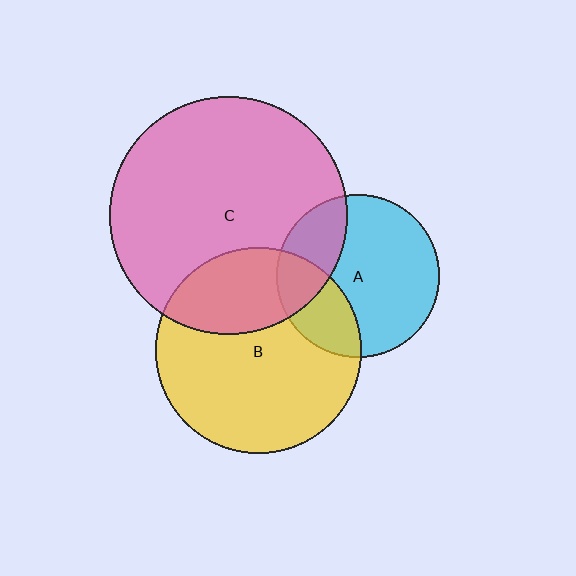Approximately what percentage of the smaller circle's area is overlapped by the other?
Approximately 30%.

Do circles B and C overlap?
Yes.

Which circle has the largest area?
Circle C (pink).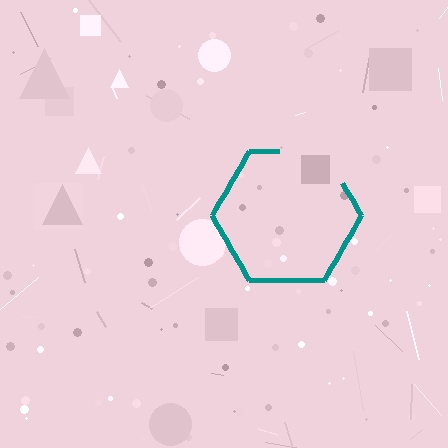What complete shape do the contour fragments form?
The contour fragments form a hexagon.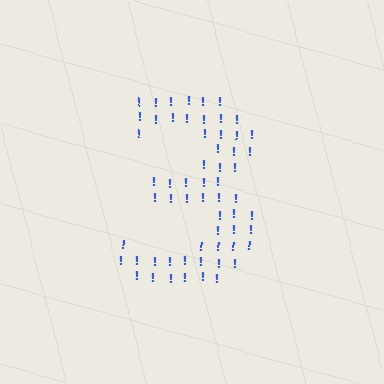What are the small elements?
The small elements are exclamation marks.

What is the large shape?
The large shape is the digit 3.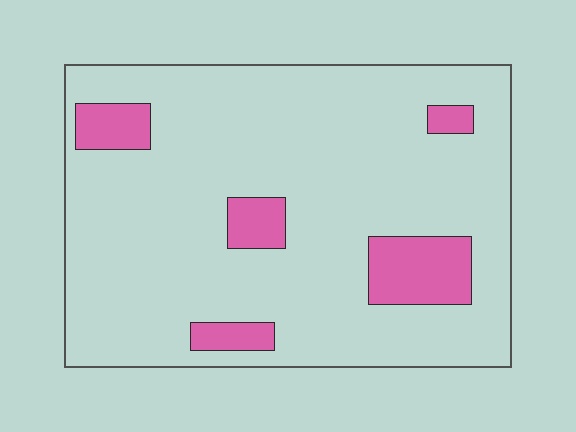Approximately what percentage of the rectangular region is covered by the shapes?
Approximately 15%.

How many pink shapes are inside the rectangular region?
5.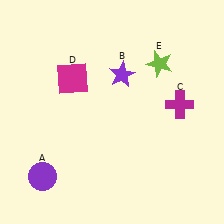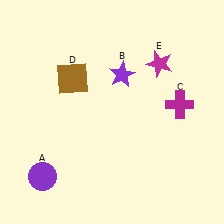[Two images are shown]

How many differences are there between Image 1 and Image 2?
There are 2 differences between the two images.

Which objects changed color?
D changed from magenta to brown. E changed from lime to magenta.